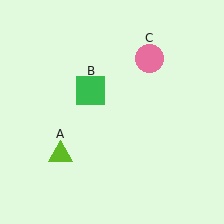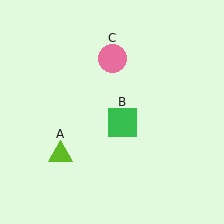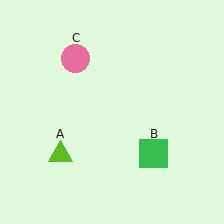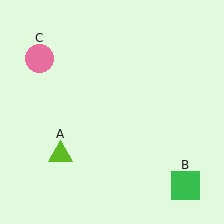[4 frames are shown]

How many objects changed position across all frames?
2 objects changed position: green square (object B), pink circle (object C).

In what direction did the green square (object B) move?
The green square (object B) moved down and to the right.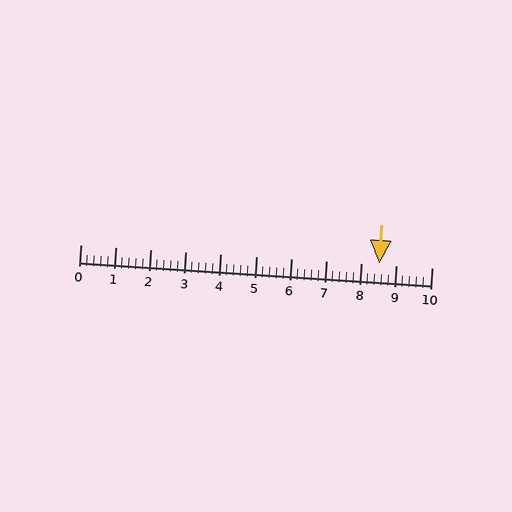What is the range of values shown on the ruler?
The ruler shows values from 0 to 10.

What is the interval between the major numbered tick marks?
The major tick marks are spaced 1 units apart.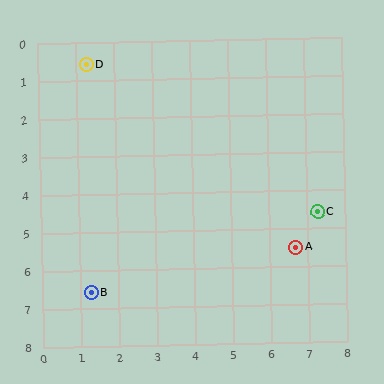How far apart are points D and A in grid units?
Points D and A are about 7.3 grid units apart.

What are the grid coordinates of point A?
Point A is at approximately (6.7, 5.5).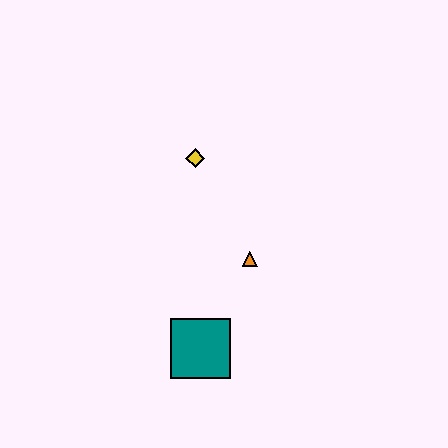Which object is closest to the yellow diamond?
The orange triangle is closest to the yellow diamond.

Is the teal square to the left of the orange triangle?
Yes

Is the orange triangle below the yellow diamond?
Yes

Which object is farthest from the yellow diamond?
The teal square is farthest from the yellow diamond.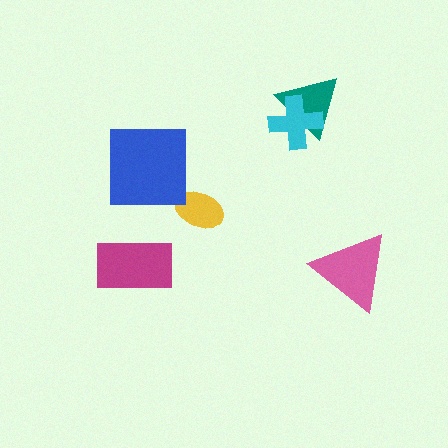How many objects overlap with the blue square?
0 objects overlap with the blue square.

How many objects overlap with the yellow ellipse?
0 objects overlap with the yellow ellipse.